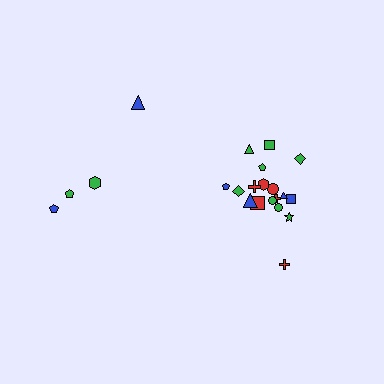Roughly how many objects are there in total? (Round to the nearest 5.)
Roughly 20 objects in total.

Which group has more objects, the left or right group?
The right group.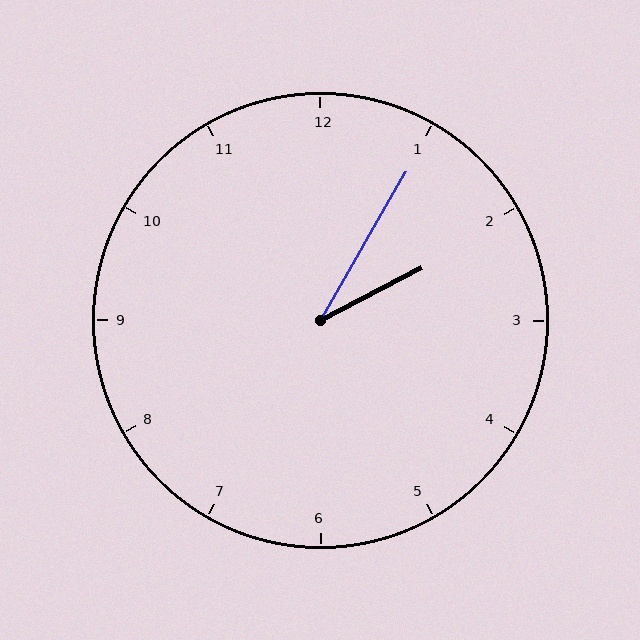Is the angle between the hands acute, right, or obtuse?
It is acute.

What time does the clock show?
2:05.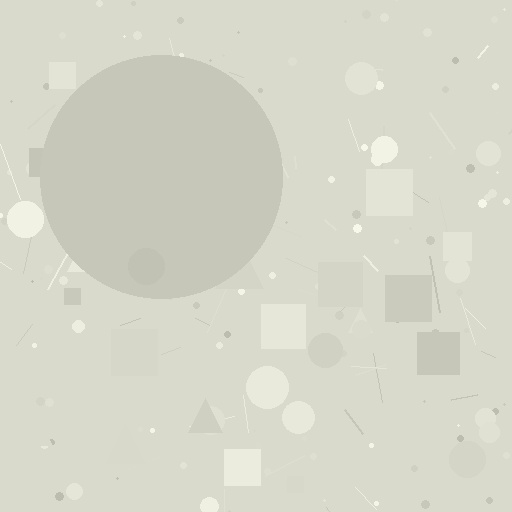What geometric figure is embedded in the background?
A circle is embedded in the background.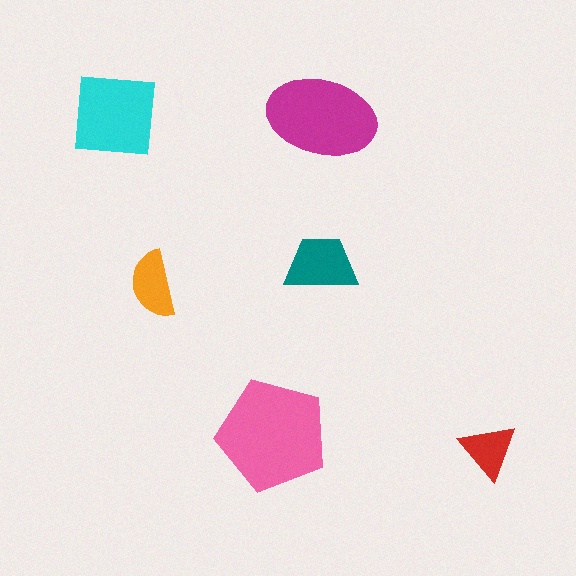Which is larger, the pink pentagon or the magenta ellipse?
The pink pentagon.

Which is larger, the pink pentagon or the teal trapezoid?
The pink pentagon.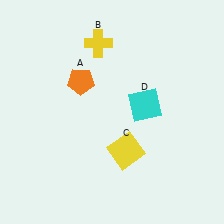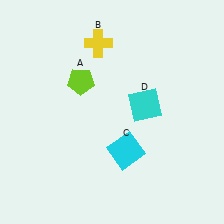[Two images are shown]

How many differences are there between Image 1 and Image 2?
There are 2 differences between the two images.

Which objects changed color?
A changed from orange to lime. C changed from yellow to cyan.